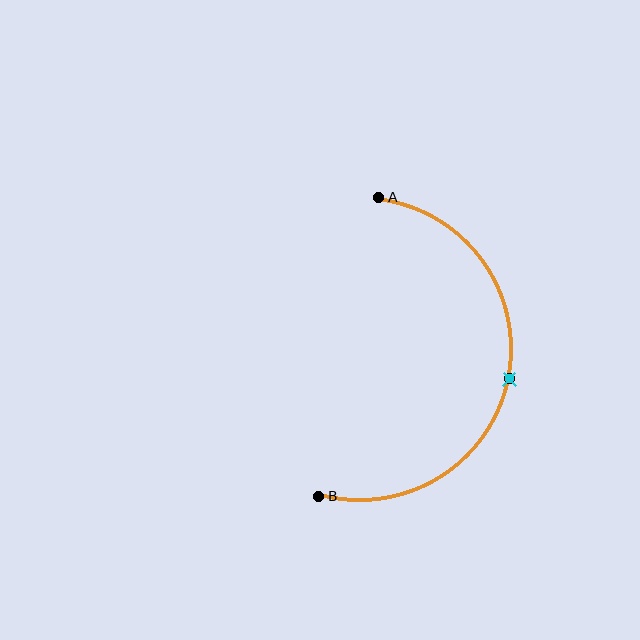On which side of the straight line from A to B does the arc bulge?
The arc bulges to the right of the straight line connecting A and B.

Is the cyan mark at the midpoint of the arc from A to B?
Yes. The cyan mark lies on the arc at equal arc-length from both A and B — it is the arc midpoint.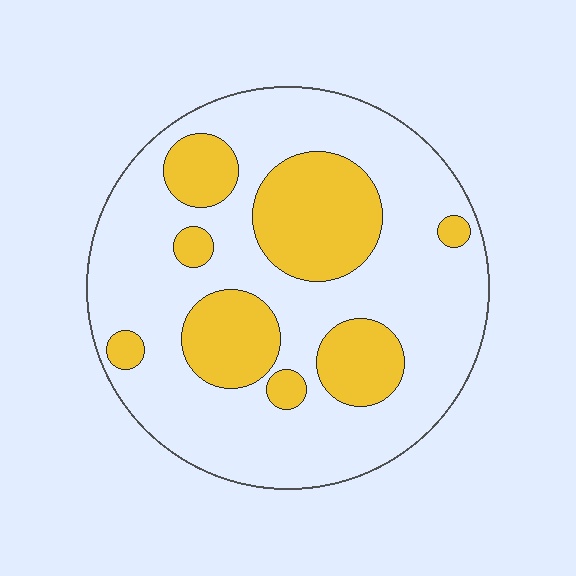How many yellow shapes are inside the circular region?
8.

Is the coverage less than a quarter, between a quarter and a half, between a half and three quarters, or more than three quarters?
Between a quarter and a half.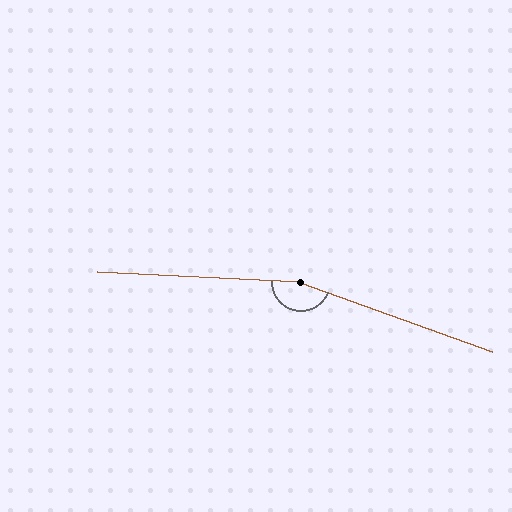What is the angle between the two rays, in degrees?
Approximately 163 degrees.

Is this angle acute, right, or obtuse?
It is obtuse.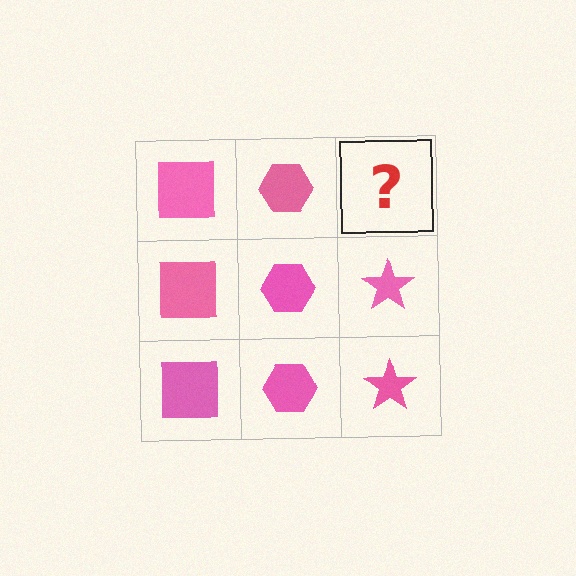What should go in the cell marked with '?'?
The missing cell should contain a pink star.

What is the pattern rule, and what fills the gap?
The rule is that each column has a consistent shape. The gap should be filled with a pink star.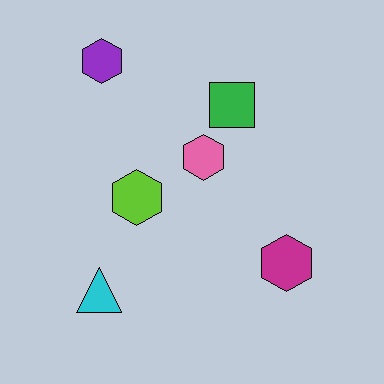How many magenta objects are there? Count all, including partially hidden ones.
There is 1 magenta object.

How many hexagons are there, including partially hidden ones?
There are 4 hexagons.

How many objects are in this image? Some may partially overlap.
There are 6 objects.